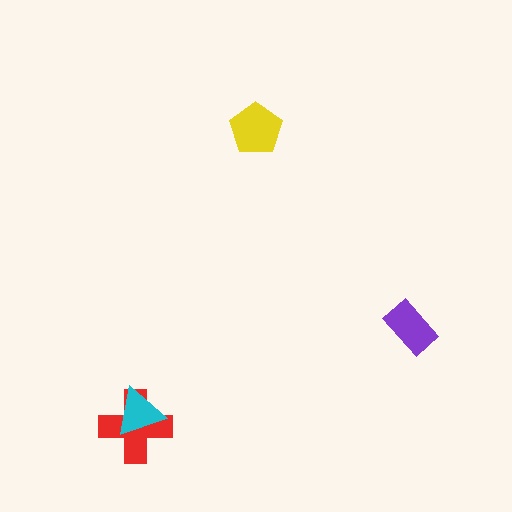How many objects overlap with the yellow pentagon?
0 objects overlap with the yellow pentagon.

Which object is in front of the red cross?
The cyan triangle is in front of the red cross.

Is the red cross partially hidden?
Yes, it is partially covered by another shape.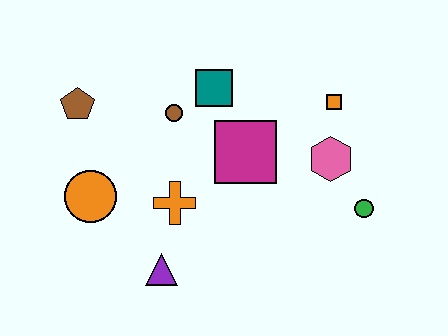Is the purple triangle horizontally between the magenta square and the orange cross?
No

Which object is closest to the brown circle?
The teal square is closest to the brown circle.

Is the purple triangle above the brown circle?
No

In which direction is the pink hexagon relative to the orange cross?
The pink hexagon is to the right of the orange cross.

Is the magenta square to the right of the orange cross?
Yes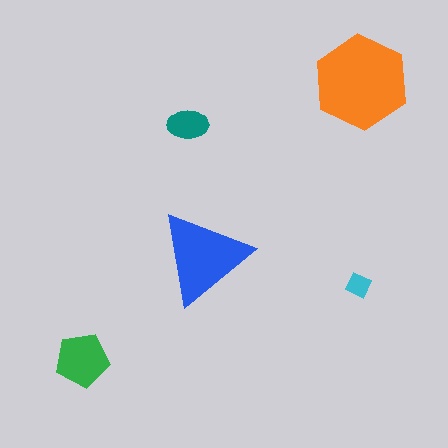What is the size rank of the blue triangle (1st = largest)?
2nd.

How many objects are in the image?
There are 5 objects in the image.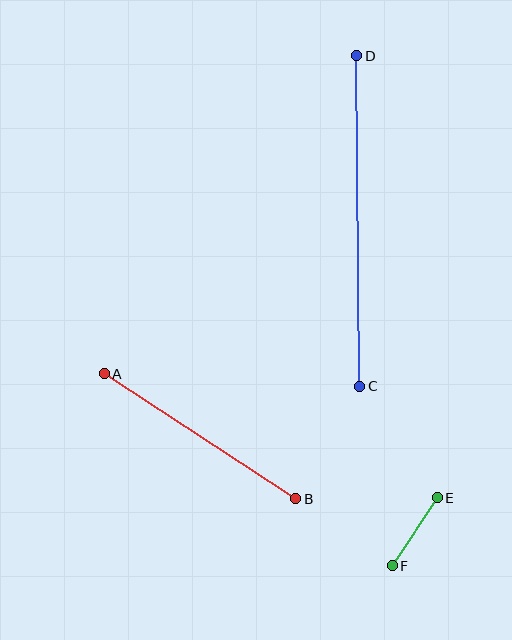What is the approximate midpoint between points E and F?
The midpoint is at approximately (415, 532) pixels.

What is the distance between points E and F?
The distance is approximately 81 pixels.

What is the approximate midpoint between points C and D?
The midpoint is at approximately (358, 221) pixels.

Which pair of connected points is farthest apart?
Points C and D are farthest apart.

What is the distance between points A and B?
The distance is approximately 228 pixels.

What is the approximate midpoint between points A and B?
The midpoint is at approximately (200, 436) pixels.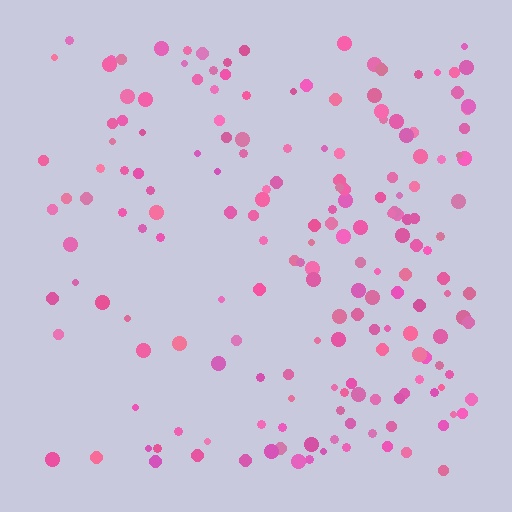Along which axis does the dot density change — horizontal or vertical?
Horizontal.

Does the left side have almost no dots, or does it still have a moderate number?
Still a moderate number, just noticeably fewer than the right.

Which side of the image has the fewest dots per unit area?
The left.